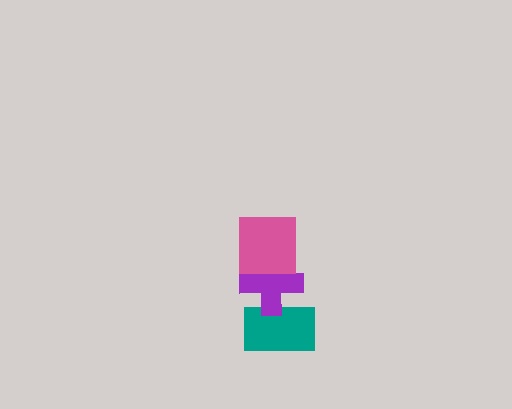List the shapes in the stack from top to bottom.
From top to bottom: the pink square, the purple cross, the teal rectangle.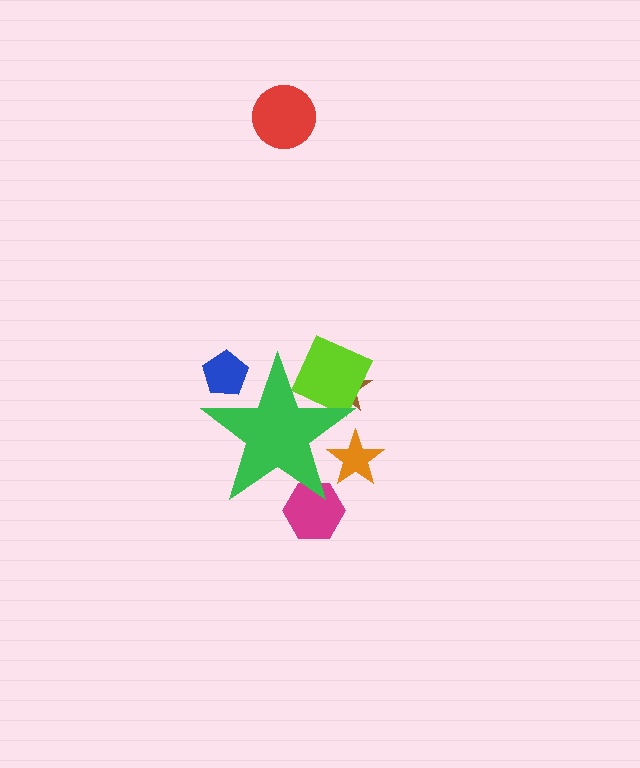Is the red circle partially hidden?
No, the red circle is fully visible.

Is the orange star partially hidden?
Yes, the orange star is partially hidden behind the green star.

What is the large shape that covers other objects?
A green star.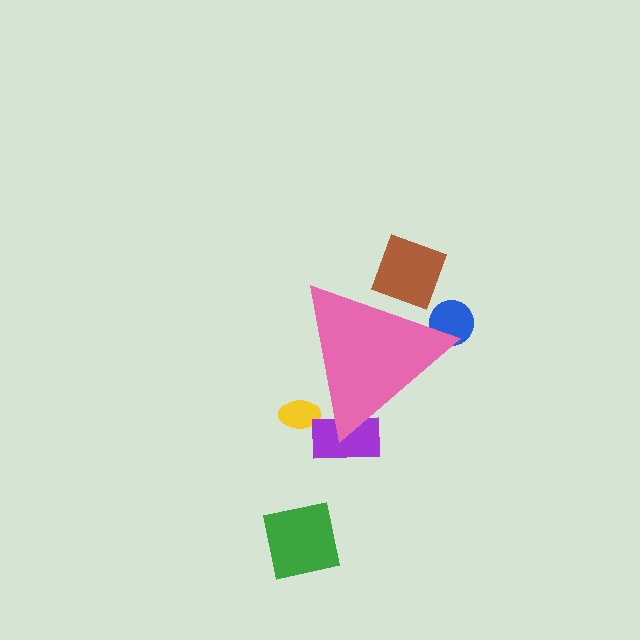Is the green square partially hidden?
No, the green square is fully visible.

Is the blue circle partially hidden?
Yes, the blue circle is partially hidden behind the pink triangle.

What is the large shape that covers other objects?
A pink triangle.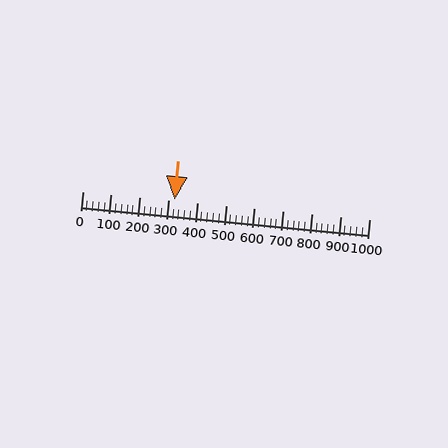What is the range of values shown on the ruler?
The ruler shows values from 0 to 1000.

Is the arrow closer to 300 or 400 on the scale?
The arrow is closer to 300.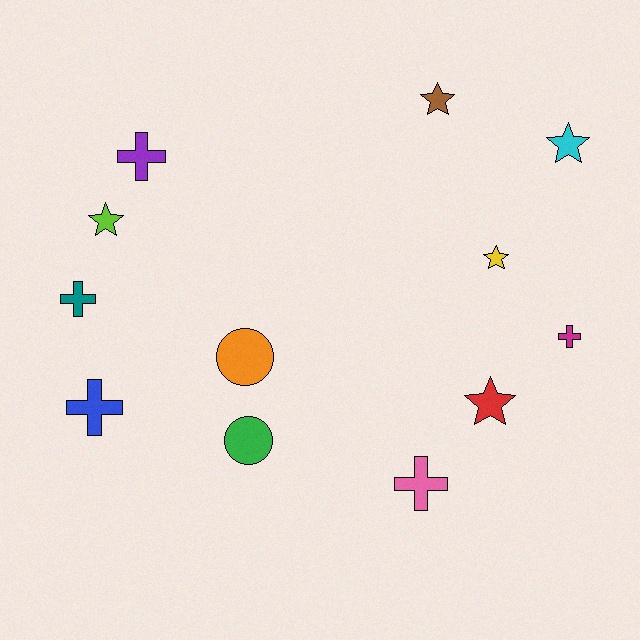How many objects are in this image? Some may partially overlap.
There are 12 objects.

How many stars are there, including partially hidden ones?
There are 5 stars.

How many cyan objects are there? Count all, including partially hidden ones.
There is 1 cyan object.